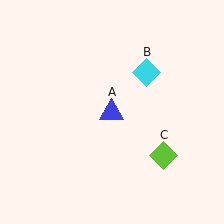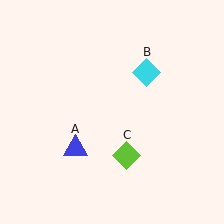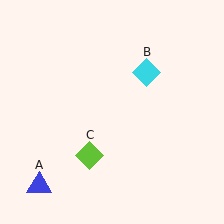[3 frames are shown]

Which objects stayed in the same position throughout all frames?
Cyan diamond (object B) remained stationary.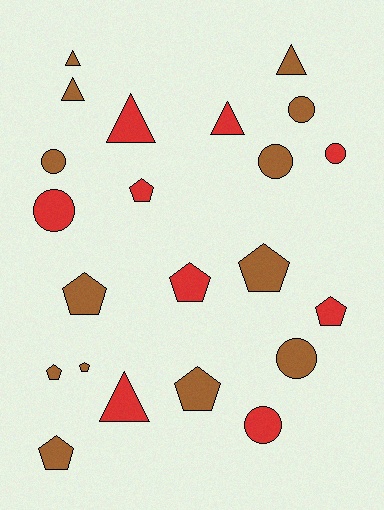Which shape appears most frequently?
Pentagon, with 9 objects.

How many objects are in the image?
There are 22 objects.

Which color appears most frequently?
Brown, with 13 objects.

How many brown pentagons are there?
There are 6 brown pentagons.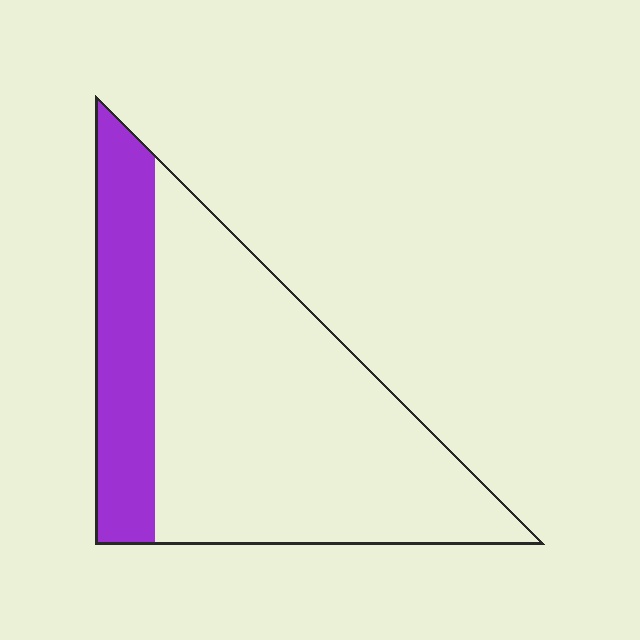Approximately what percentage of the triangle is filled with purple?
Approximately 25%.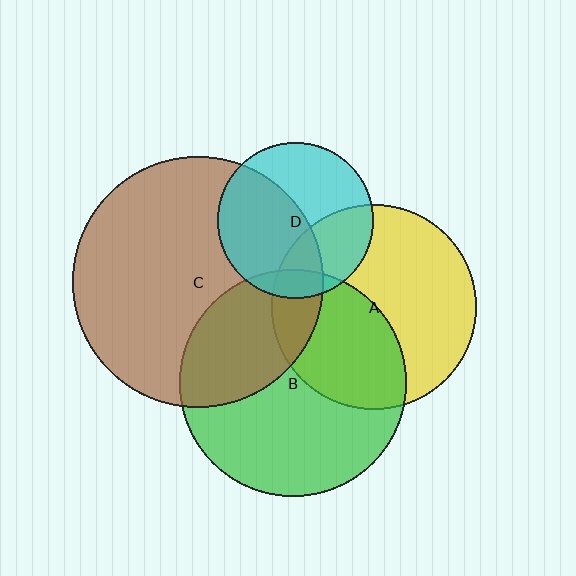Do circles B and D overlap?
Yes.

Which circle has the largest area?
Circle C (brown).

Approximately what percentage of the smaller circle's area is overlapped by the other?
Approximately 10%.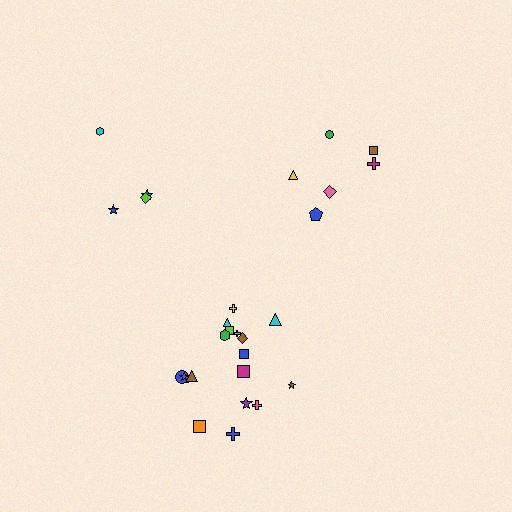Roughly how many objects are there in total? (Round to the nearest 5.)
Roughly 30 objects in total.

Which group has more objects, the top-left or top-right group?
The top-right group.